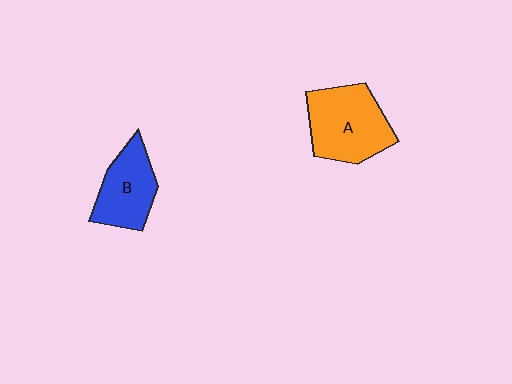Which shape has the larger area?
Shape A (orange).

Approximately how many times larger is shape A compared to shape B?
Approximately 1.3 times.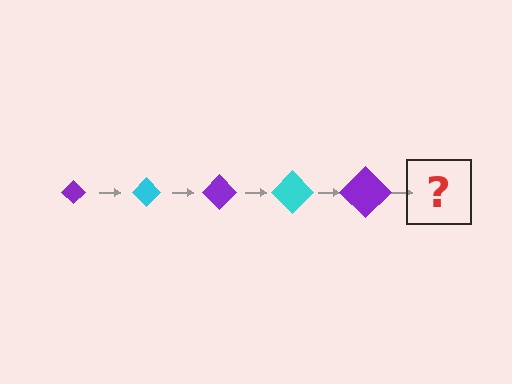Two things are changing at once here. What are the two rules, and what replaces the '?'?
The two rules are that the diamond grows larger each step and the color cycles through purple and cyan. The '?' should be a cyan diamond, larger than the previous one.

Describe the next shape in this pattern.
It should be a cyan diamond, larger than the previous one.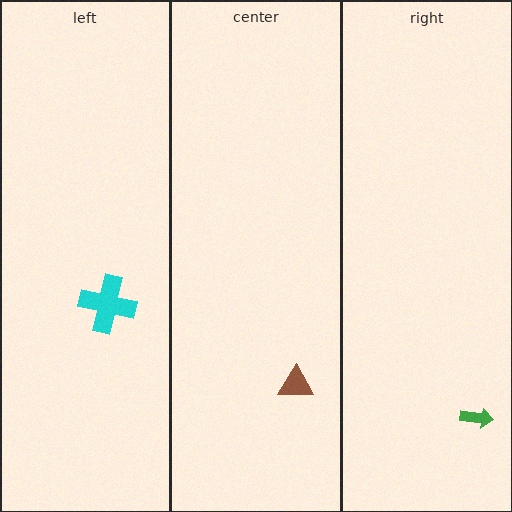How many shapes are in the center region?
1.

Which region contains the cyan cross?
The left region.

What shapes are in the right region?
The green arrow.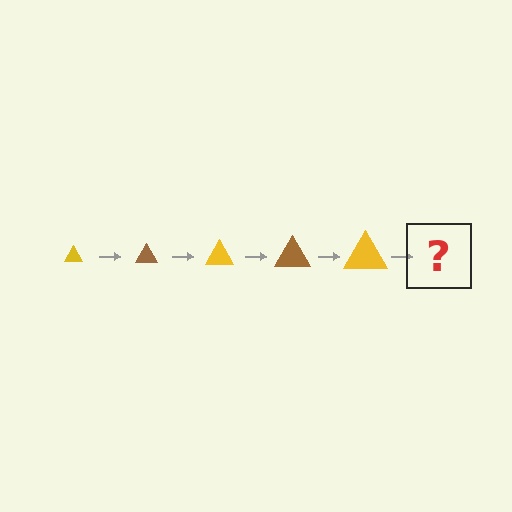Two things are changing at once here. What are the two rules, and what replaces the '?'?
The two rules are that the triangle grows larger each step and the color cycles through yellow and brown. The '?' should be a brown triangle, larger than the previous one.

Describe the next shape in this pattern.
It should be a brown triangle, larger than the previous one.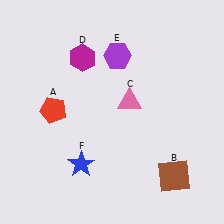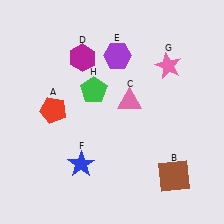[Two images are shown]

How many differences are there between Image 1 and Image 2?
There are 2 differences between the two images.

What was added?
A pink star (G), a green pentagon (H) were added in Image 2.